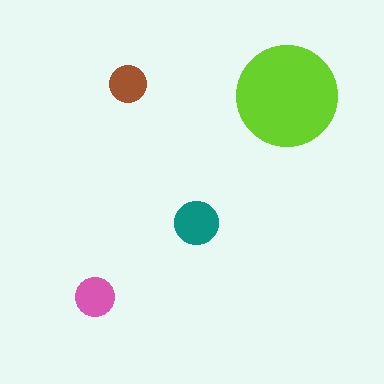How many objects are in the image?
There are 4 objects in the image.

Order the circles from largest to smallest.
the lime one, the teal one, the pink one, the brown one.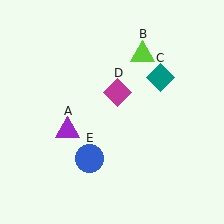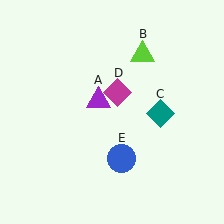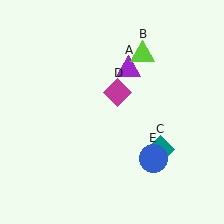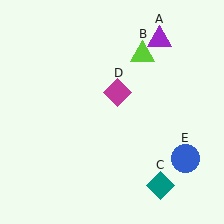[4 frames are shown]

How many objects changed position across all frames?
3 objects changed position: purple triangle (object A), teal diamond (object C), blue circle (object E).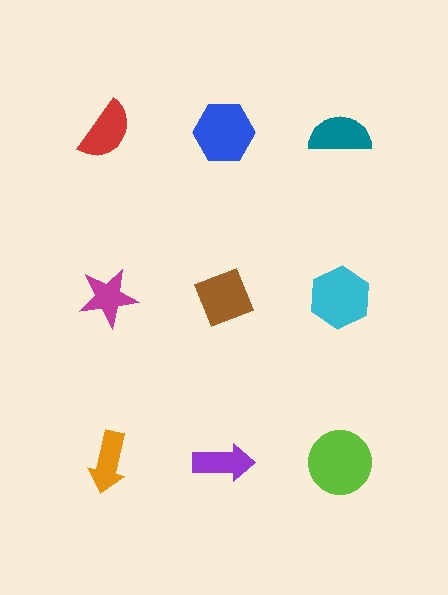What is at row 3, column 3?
A lime circle.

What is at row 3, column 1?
An orange arrow.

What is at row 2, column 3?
A cyan hexagon.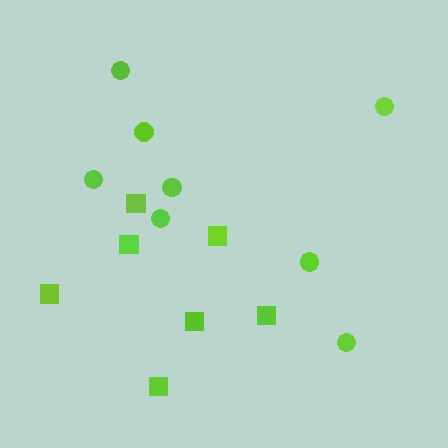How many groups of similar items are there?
There are 2 groups: one group of squares (7) and one group of circles (8).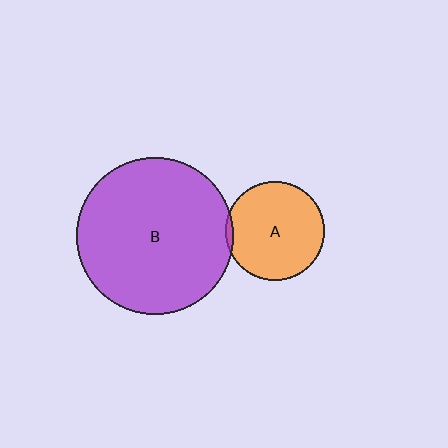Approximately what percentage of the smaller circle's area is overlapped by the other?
Approximately 5%.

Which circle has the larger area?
Circle B (purple).